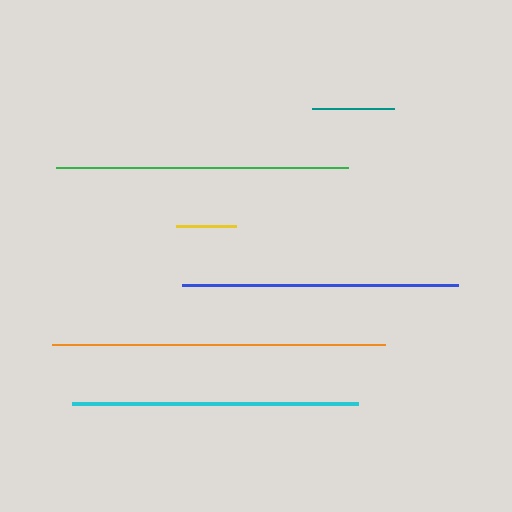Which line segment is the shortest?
The yellow line is the shortest at approximately 60 pixels.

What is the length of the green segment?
The green segment is approximately 292 pixels long.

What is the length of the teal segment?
The teal segment is approximately 82 pixels long.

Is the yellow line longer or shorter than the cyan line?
The cyan line is longer than the yellow line.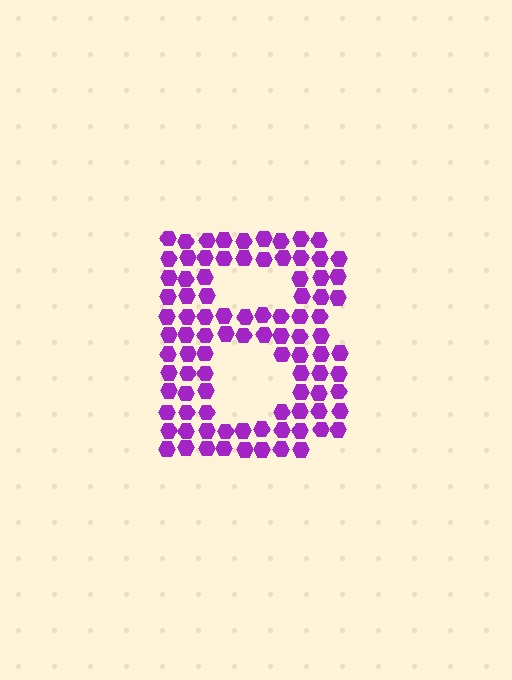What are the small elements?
The small elements are hexagons.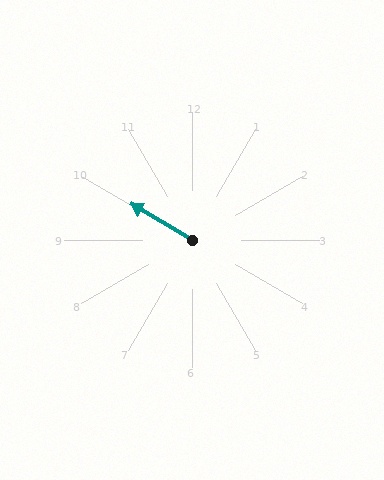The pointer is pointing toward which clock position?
Roughly 10 o'clock.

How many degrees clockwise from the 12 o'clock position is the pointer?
Approximately 301 degrees.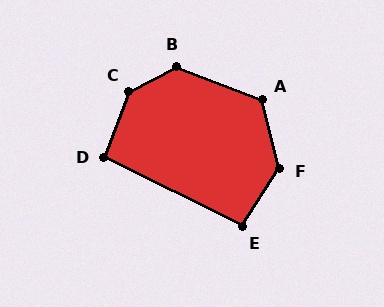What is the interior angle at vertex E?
Approximately 96 degrees (obtuse).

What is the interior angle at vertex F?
Approximately 134 degrees (obtuse).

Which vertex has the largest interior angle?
C, at approximately 139 degrees.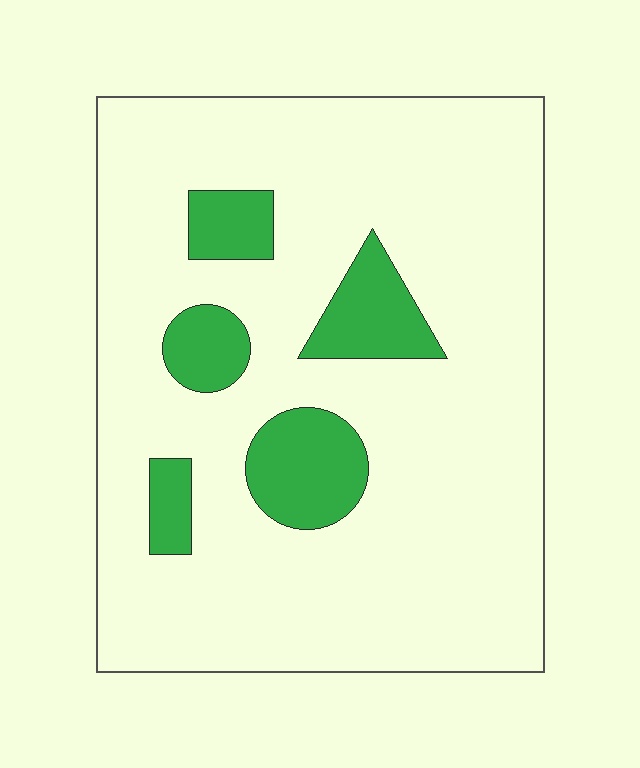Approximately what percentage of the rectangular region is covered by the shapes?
Approximately 15%.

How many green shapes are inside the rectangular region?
5.